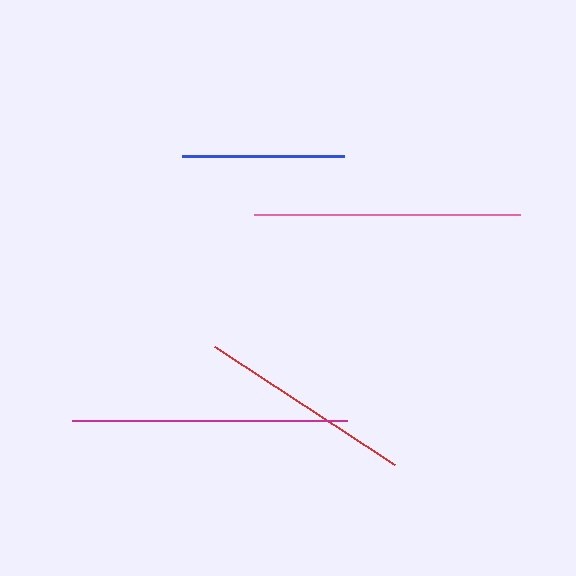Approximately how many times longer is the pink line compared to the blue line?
The pink line is approximately 1.6 times the length of the blue line.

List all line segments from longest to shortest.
From longest to shortest: magenta, pink, red, blue.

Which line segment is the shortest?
The blue line is the shortest at approximately 162 pixels.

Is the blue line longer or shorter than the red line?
The red line is longer than the blue line.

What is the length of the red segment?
The red segment is approximately 215 pixels long.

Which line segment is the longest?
The magenta line is the longest at approximately 275 pixels.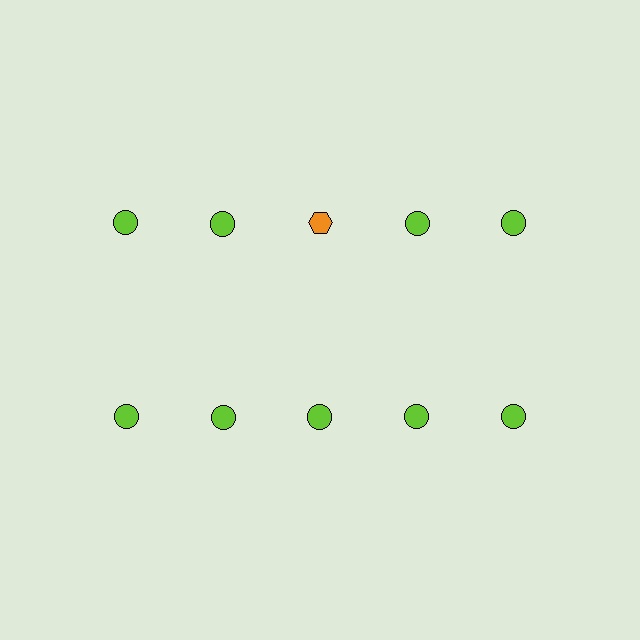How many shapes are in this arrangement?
There are 10 shapes arranged in a grid pattern.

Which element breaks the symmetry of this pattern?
The orange hexagon in the top row, center column breaks the symmetry. All other shapes are lime circles.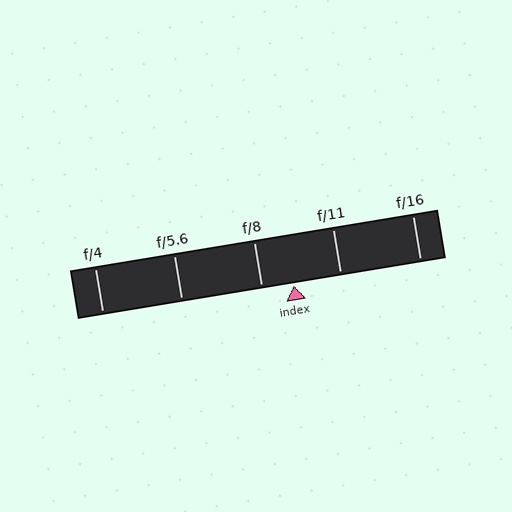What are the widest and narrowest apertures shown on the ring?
The widest aperture shown is f/4 and the narrowest is f/16.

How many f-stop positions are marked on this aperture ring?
There are 5 f-stop positions marked.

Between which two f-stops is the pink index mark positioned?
The index mark is between f/8 and f/11.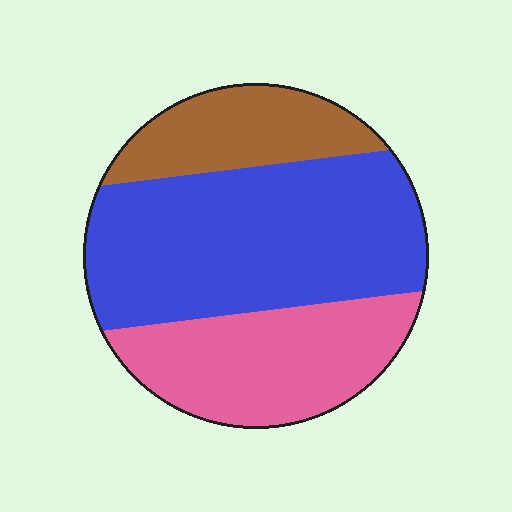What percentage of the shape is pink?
Pink takes up about one third (1/3) of the shape.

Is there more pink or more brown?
Pink.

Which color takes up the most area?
Blue, at roughly 50%.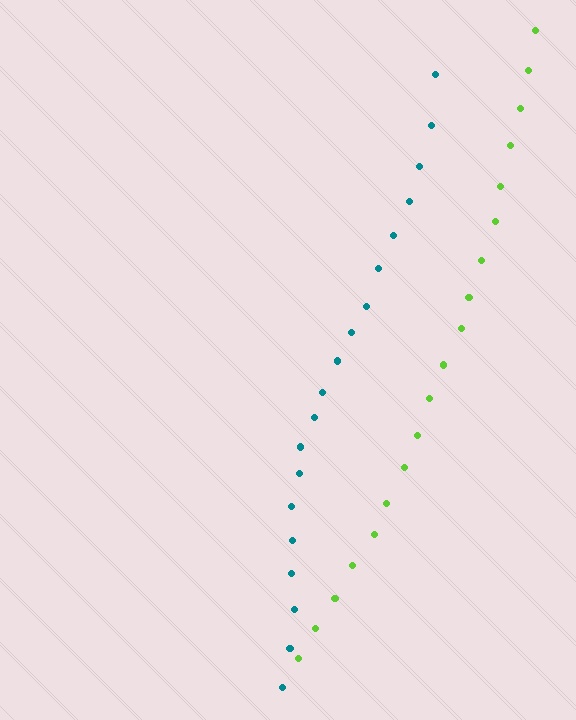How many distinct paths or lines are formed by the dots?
There are 2 distinct paths.